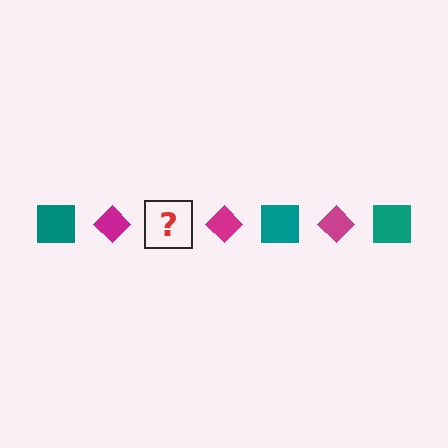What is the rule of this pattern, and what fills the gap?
The rule is that the pattern alternates between teal square and magenta diamond. The gap should be filled with a teal square.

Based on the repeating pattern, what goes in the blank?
The blank should be a teal square.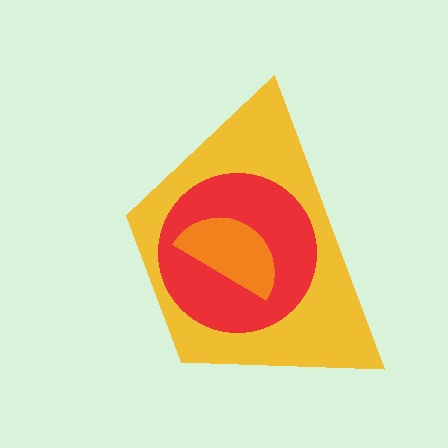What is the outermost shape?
The yellow trapezoid.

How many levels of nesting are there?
3.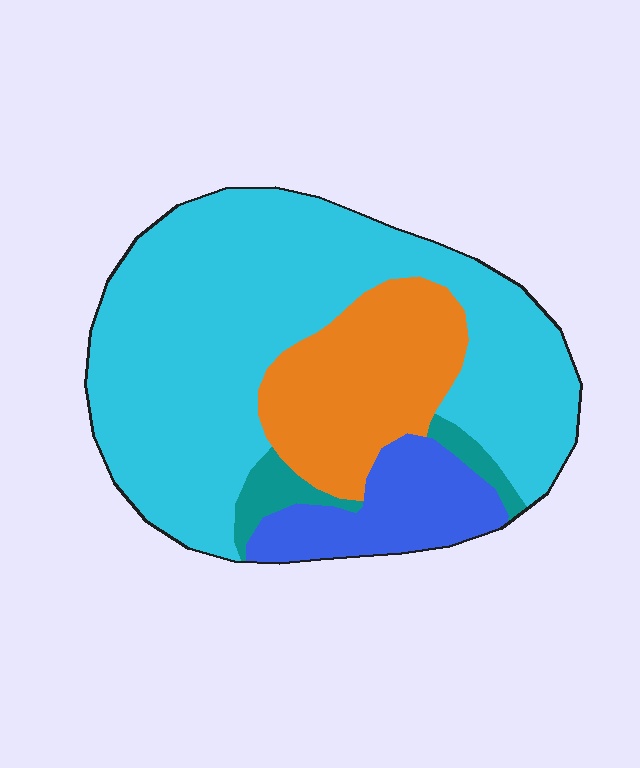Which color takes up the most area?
Cyan, at roughly 60%.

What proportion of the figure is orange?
Orange covers about 20% of the figure.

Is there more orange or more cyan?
Cyan.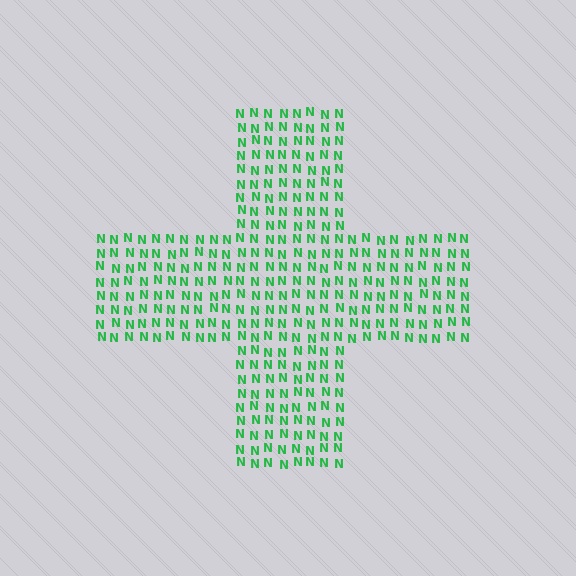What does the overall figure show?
The overall figure shows a cross.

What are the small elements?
The small elements are letter N's.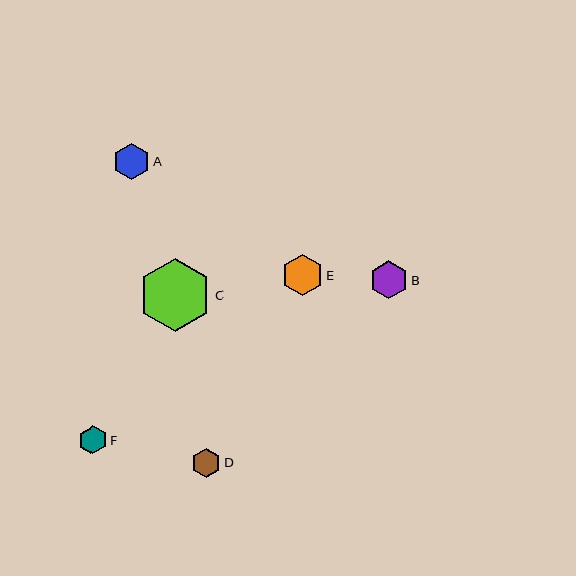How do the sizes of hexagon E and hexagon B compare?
Hexagon E and hexagon B are approximately the same size.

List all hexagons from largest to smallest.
From largest to smallest: C, E, B, A, D, F.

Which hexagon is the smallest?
Hexagon F is the smallest with a size of approximately 28 pixels.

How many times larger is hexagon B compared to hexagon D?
Hexagon B is approximately 1.3 times the size of hexagon D.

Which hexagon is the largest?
Hexagon C is the largest with a size of approximately 74 pixels.